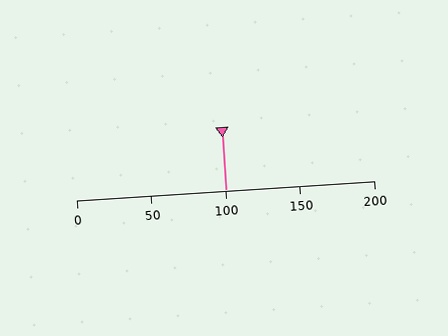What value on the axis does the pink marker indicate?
The marker indicates approximately 100.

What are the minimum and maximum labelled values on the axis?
The axis runs from 0 to 200.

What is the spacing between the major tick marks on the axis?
The major ticks are spaced 50 apart.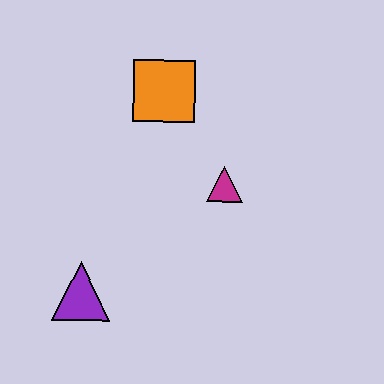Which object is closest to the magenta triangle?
The orange square is closest to the magenta triangle.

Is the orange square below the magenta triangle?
No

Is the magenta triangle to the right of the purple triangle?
Yes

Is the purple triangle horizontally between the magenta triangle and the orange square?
No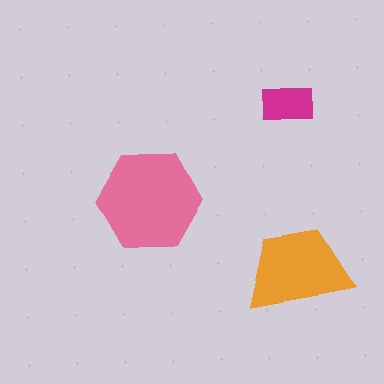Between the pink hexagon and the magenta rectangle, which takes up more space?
The pink hexagon.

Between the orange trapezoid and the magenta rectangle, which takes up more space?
The orange trapezoid.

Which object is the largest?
The pink hexagon.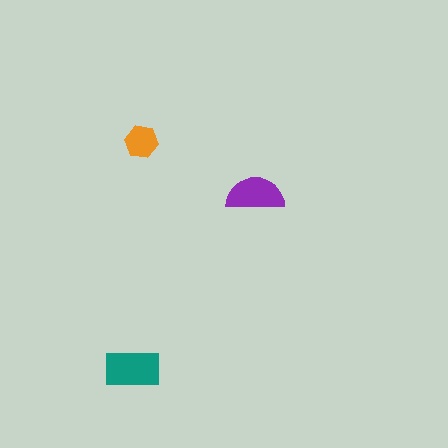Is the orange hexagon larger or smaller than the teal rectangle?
Smaller.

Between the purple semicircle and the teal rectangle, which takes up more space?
The teal rectangle.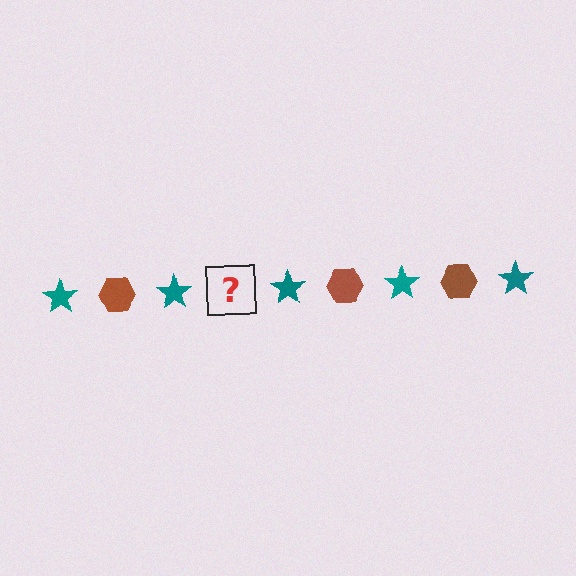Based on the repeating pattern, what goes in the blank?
The blank should be a brown hexagon.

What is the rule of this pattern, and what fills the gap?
The rule is that the pattern alternates between teal star and brown hexagon. The gap should be filled with a brown hexagon.